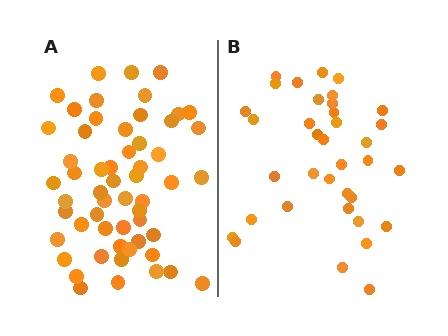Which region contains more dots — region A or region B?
Region A (the left region) has more dots.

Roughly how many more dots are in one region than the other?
Region A has approximately 20 more dots than region B.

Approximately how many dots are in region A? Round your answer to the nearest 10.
About 60 dots. (The exact count is 56, which rounds to 60.)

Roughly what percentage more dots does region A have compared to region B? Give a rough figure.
About 55% more.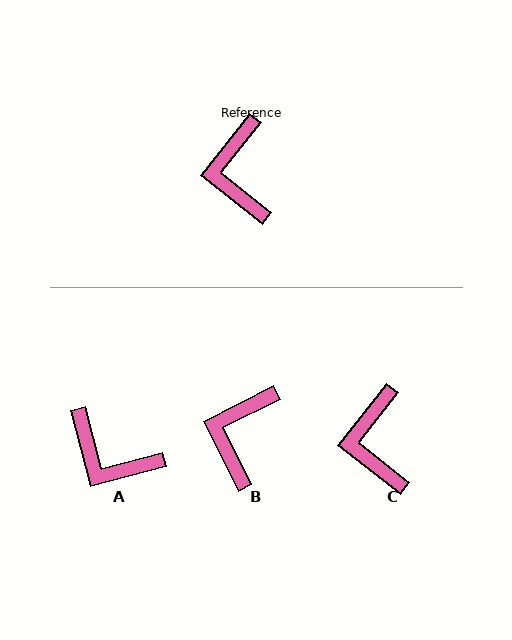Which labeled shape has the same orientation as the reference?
C.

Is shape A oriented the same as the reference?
No, it is off by about 53 degrees.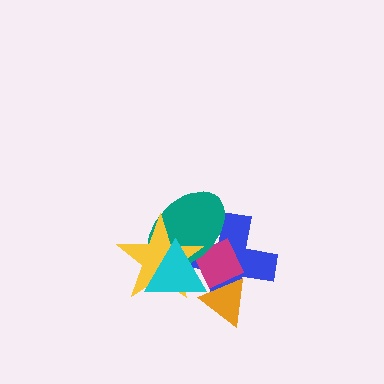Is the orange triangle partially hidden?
Yes, it is partially covered by another shape.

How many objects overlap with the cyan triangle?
5 objects overlap with the cyan triangle.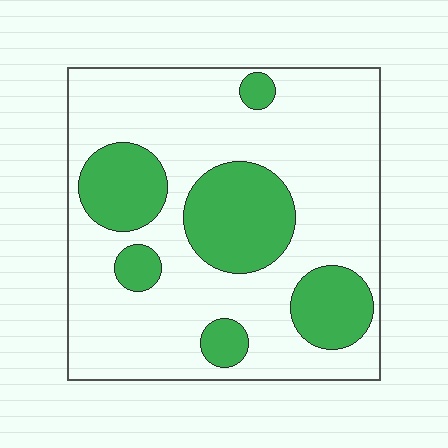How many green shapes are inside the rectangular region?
6.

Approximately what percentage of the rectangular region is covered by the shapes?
Approximately 25%.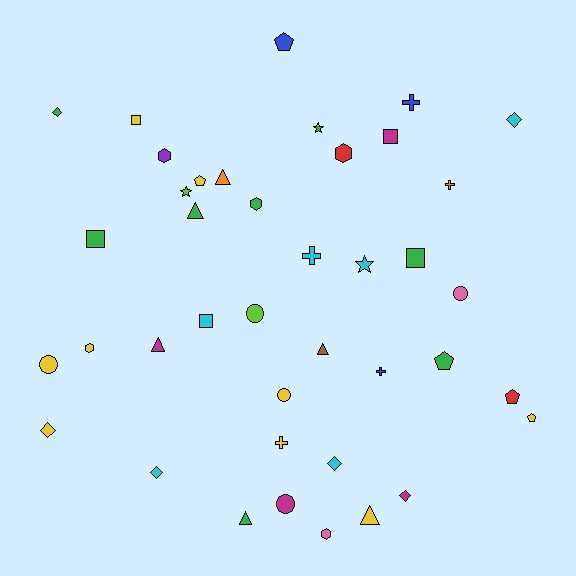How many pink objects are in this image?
There are 2 pink objects.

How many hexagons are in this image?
There are 5 hexagons.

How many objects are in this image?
There are 40 objects.